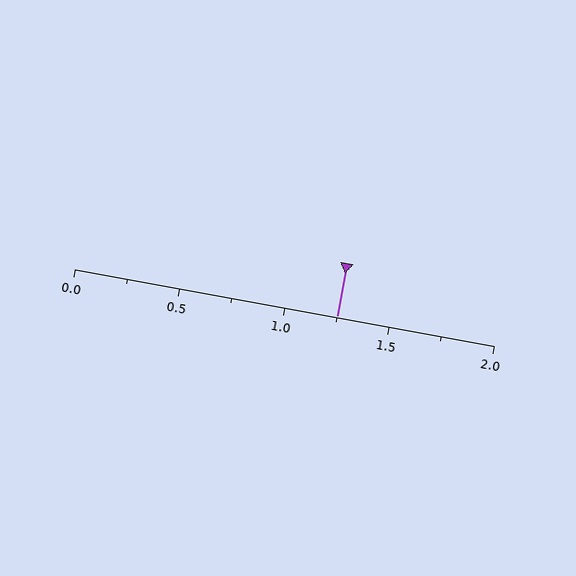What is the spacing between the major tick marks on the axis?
The major ticks are spaced 0.5 apart.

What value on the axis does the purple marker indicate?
The marker indicates approximately 1.25.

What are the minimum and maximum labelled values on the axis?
The axis runs from 0.0 to 2.0.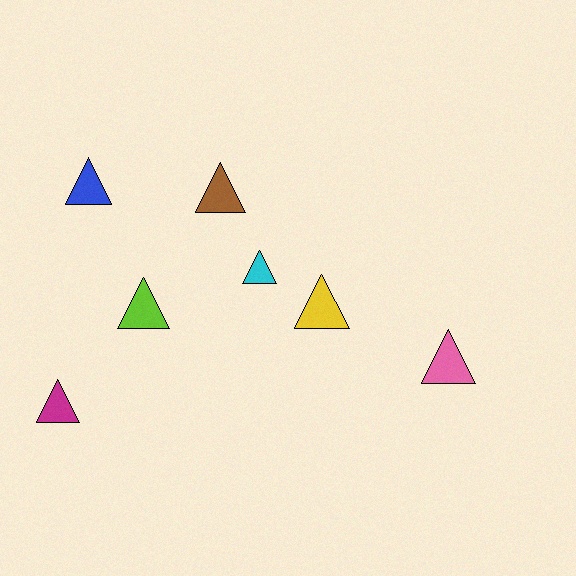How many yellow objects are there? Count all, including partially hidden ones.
There is 1 yellow object.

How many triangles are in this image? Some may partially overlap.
There are 7 triangles.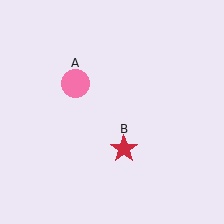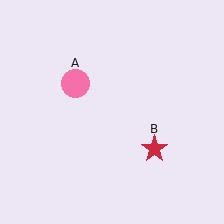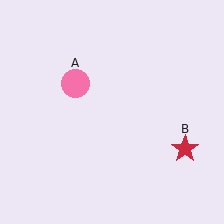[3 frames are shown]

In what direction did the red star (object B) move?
The red star (object B) moved right.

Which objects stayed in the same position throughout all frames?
Pink circle (object A) remained stationary.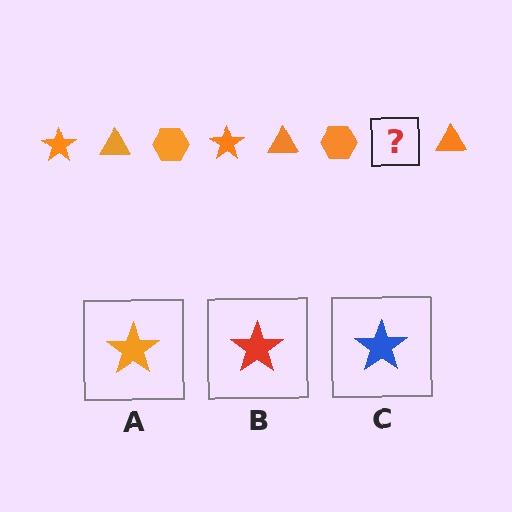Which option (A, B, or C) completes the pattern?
A.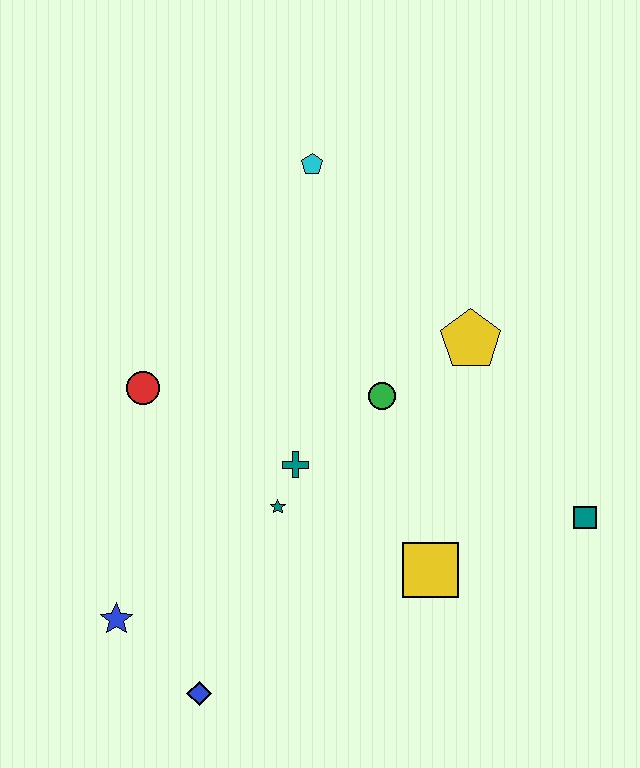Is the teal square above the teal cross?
No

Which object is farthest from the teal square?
The blue star is farthest from the teal square.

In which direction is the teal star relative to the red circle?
The teal star is to the right of the red circle.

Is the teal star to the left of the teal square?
Yes